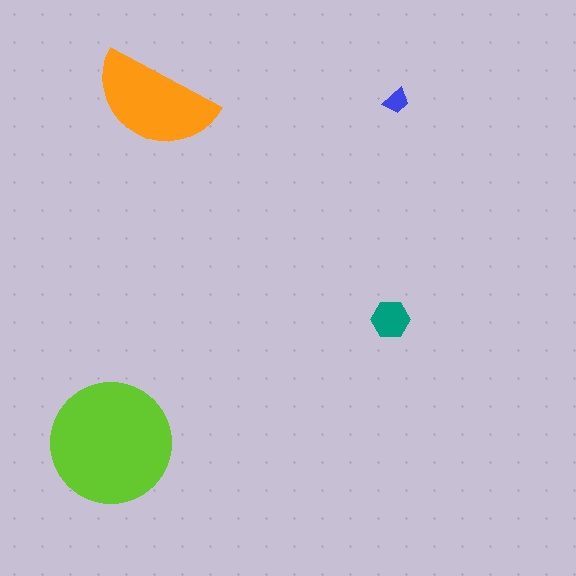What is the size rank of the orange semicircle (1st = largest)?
2nd.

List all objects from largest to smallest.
The lime circle, the orange semicircle, the teal hexagon, the blue trapezoid.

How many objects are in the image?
There are 4 objects in the image.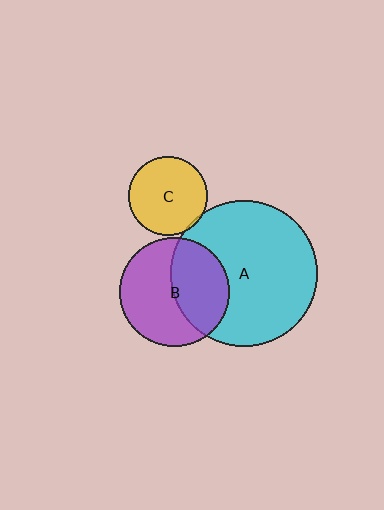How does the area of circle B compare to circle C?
Approximately 1.9 times.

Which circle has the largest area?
Circle A (cyan).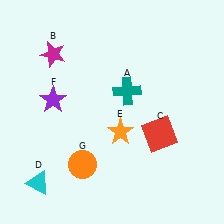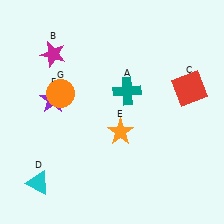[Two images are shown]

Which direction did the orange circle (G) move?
The orange circle (G) moved up.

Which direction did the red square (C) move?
The red square (C) moved up.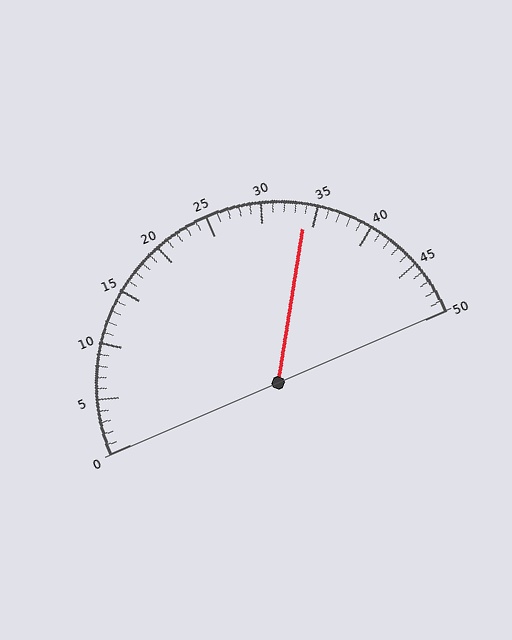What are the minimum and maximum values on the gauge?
The gauge ranges from 0 to 50.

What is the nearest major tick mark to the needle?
The nearest major tick mark is 35.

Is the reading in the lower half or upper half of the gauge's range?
The reading is in the upper half of the range (0 to 50).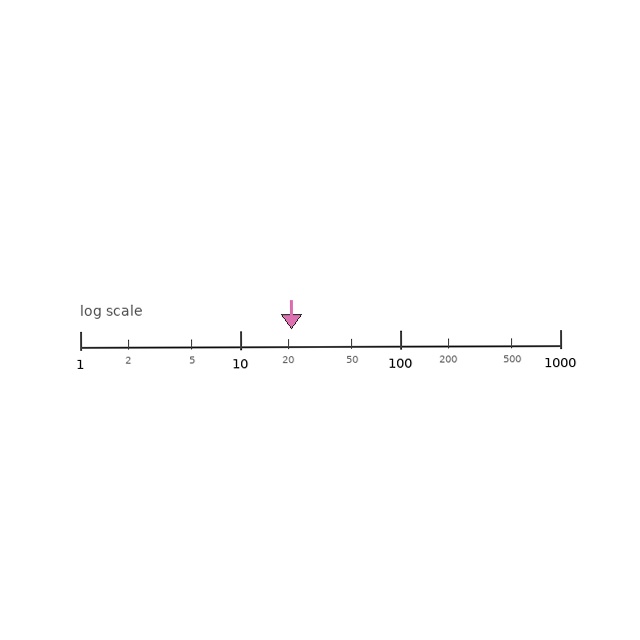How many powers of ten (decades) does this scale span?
The scale spans 3 decades, from 1 to 1000.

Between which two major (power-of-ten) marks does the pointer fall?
The pointer is between 10 and 100.